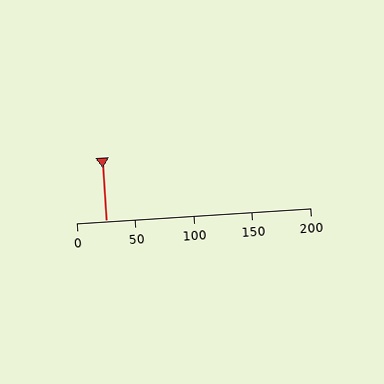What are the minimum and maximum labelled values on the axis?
The axis runs from 0 to 200.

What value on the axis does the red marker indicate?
The marker indicates approximately 25.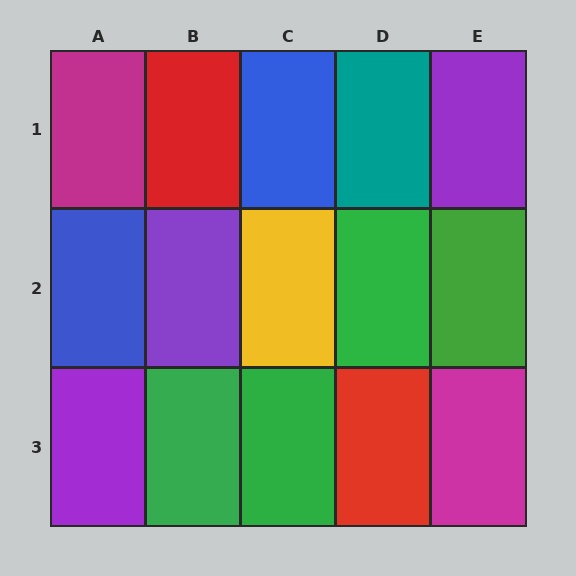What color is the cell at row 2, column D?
Green.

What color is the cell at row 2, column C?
Yellow.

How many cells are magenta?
2 cells are magenta.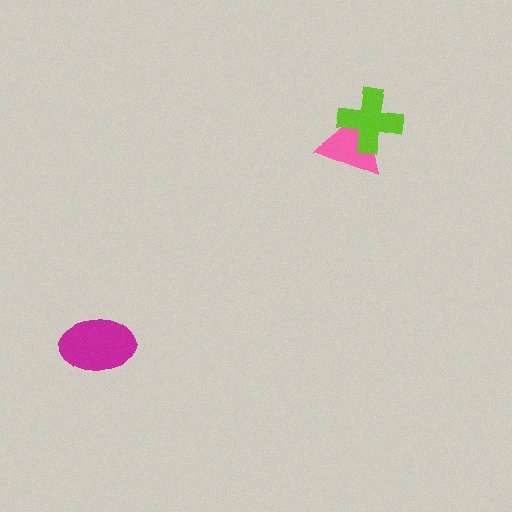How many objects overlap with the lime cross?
1 object overlaps with the lime cross.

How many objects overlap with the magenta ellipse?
0 objects overlap with the magenta ellipse.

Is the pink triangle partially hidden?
Yes, it is partially covered by another shape.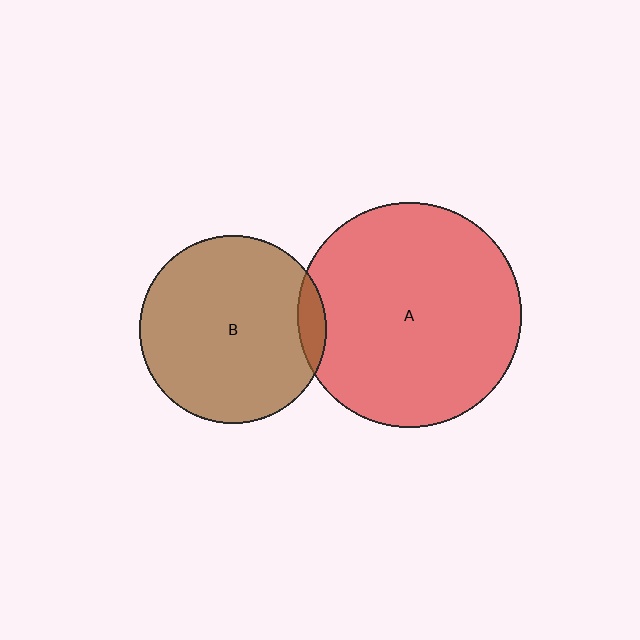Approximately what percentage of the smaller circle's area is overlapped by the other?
Approximately 10%.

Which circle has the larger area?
Circle A (red).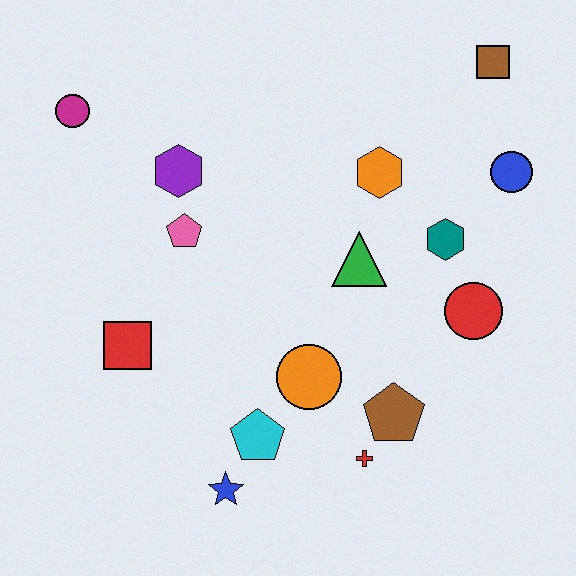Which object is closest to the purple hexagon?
The pink pentagon is closest to the purple hexagon.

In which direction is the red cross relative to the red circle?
The red cross is below the red circle.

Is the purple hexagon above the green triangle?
Yes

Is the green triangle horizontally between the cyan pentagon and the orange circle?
No